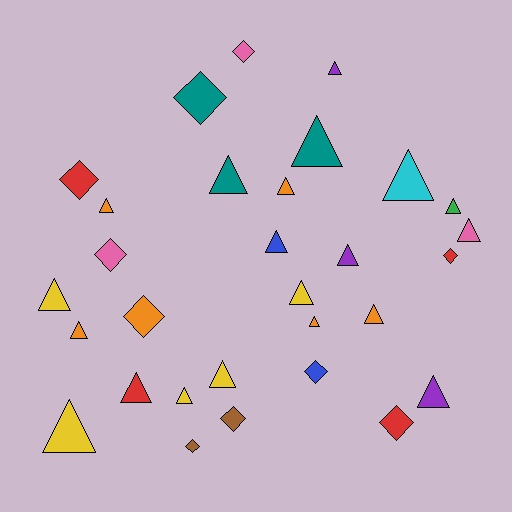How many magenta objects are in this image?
There are no magenta objects.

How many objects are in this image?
There are 30 objects.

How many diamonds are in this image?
There are 10 diamonds.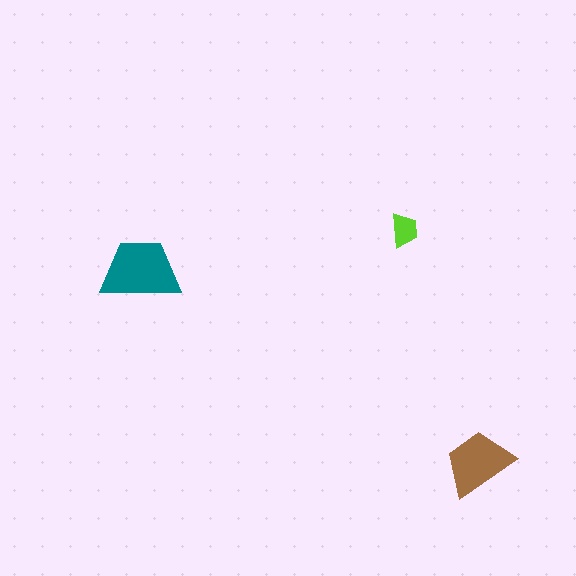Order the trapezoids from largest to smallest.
the teal one, the brown one, the lime one.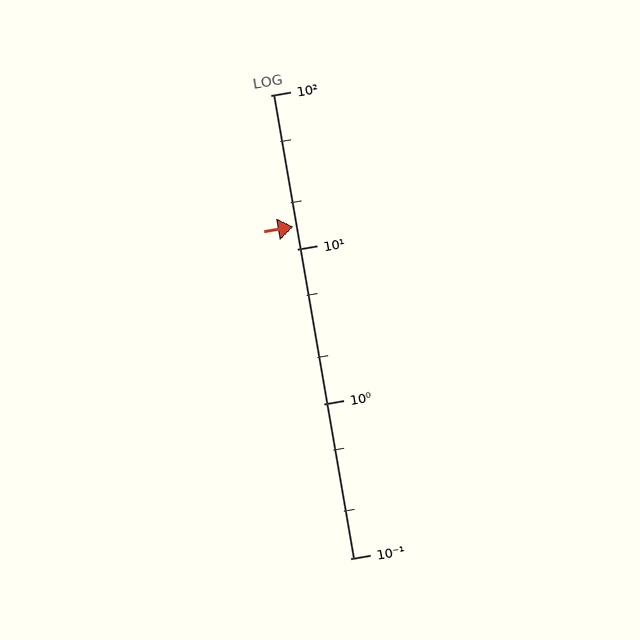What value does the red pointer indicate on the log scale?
The pointer indicates approximately 14.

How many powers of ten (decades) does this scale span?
The scale spans 3 decades, from 0.1 to 100.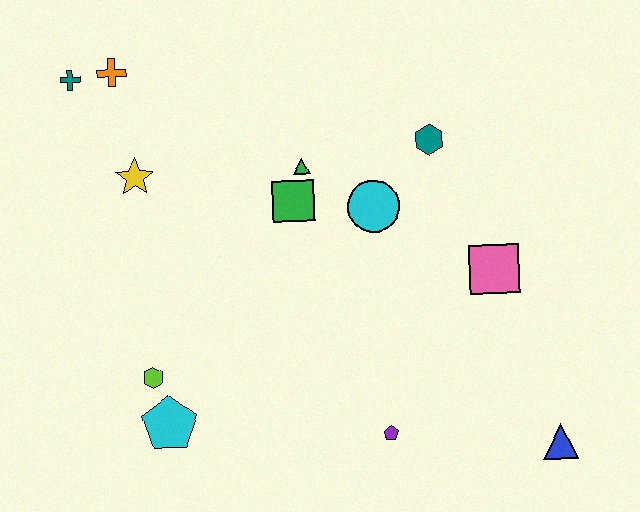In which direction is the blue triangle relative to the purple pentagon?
The blue triangle is to the right of the purple pentagon.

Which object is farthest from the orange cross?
The blue triangle is farthest from the orange cross.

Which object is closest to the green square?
The green triangle is closest to the green square.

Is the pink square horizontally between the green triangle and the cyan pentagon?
No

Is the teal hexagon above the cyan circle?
Yes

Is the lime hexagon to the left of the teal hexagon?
Yes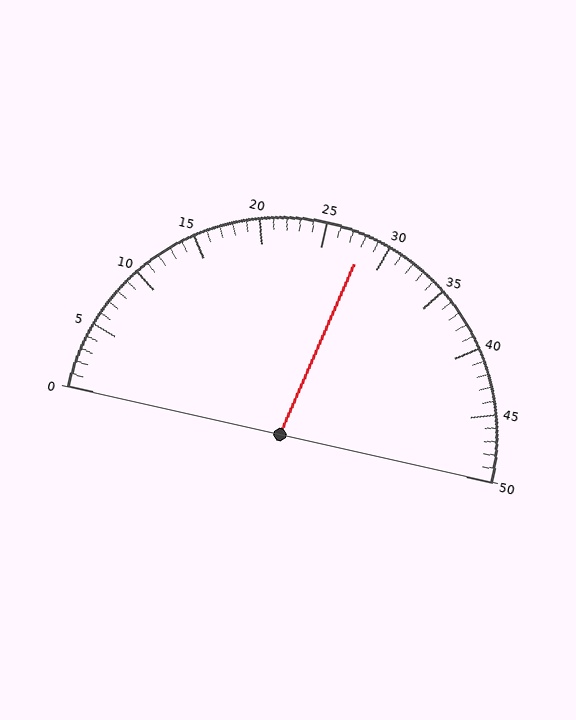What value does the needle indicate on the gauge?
The needle indicates approximately 28.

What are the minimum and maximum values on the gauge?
The gauge ranges from 0 to 50.